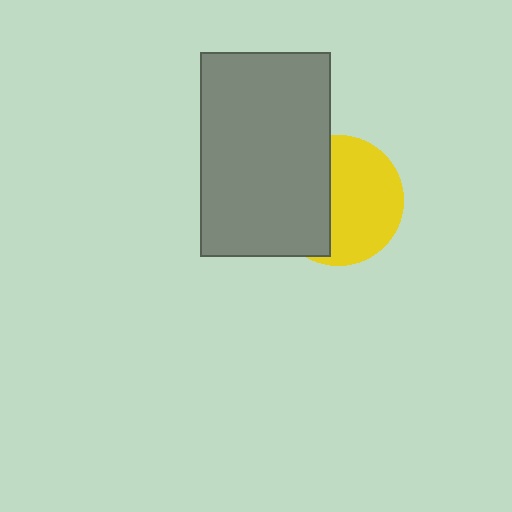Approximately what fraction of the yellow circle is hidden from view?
Roughly 42% of the yellow circle is hidden behind the gray rectangle.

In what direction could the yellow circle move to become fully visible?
The yellow circle could move right. That would shift it out from behind the gray rectangle entirely.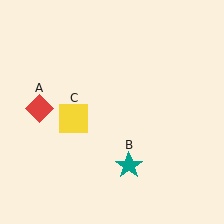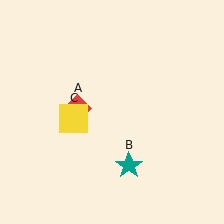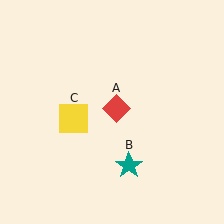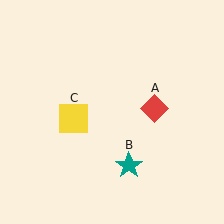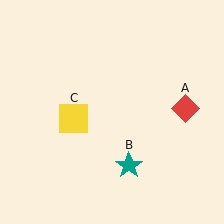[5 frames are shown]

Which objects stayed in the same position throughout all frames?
Teal star (object B) and yellow square (object C) remained stationary.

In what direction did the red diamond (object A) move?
The red diamond (object A) moved right.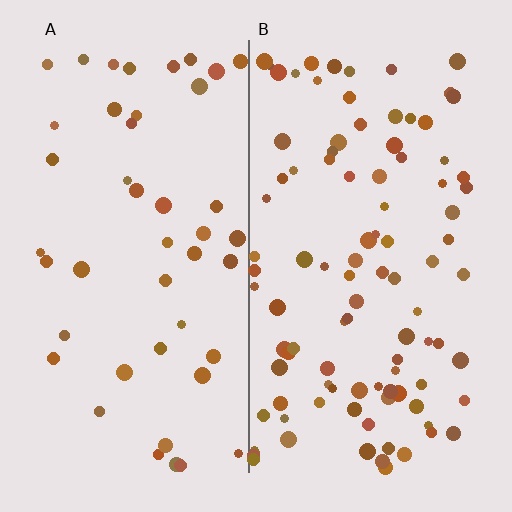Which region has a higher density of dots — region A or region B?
B (the right).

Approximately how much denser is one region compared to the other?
Approximately 2.2× — region B over region A.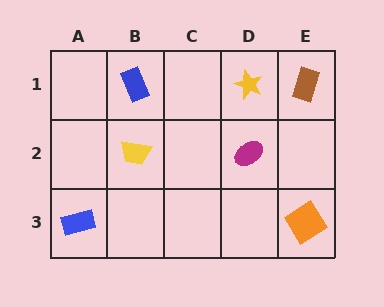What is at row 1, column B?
A blue rectangle.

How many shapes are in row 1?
3 shapes.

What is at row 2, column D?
A magenta ellipse.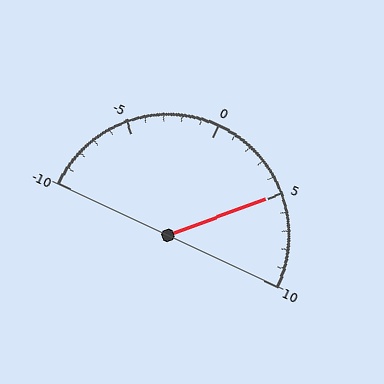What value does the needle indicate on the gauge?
The needle indicates approximately 5.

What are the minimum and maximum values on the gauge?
The gauge ranges from -10 to 10.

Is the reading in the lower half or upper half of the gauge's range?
The reading is in the upper half of the range (-10 to 10).